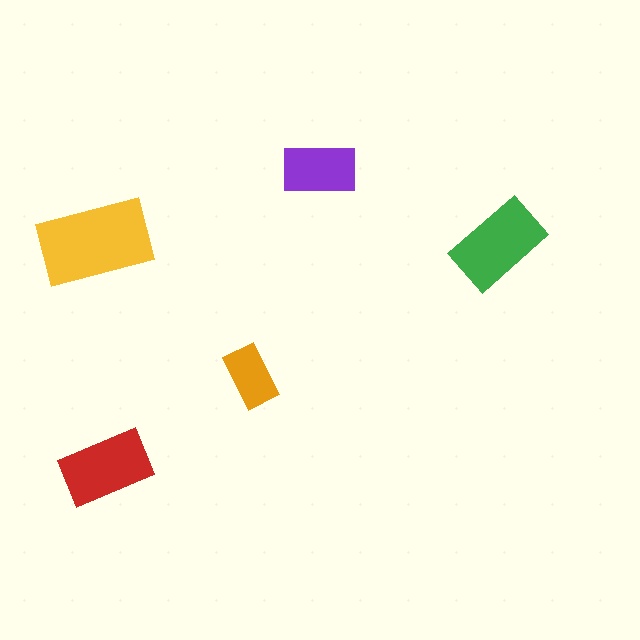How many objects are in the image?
There are 5 objects in the image.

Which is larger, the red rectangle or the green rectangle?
The green one.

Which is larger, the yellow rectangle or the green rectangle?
The yellow one.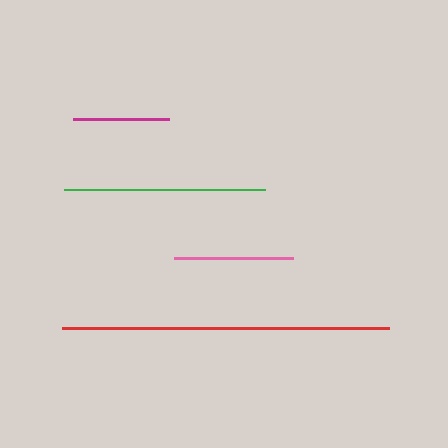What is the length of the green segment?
The green segment is approximately 202 pixels long.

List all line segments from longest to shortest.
From longest to shortest: red, green, pink, magenta.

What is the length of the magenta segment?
The magenta segment is approximately 96 pixels long.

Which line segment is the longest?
The red line is the longest at approximately 327 pixels.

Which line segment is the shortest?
The magenta line is the shortest at approximately 96 pixels.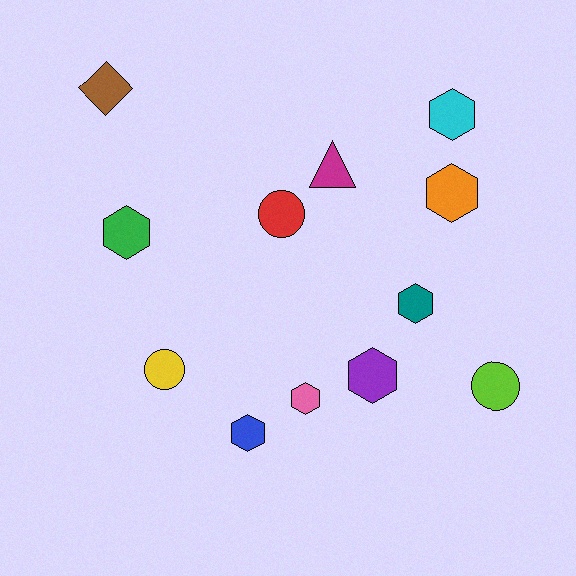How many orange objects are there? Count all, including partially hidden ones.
There is 1 orange object.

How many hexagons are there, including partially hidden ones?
There are 7 hexagons.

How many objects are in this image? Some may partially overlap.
There are 12 objects.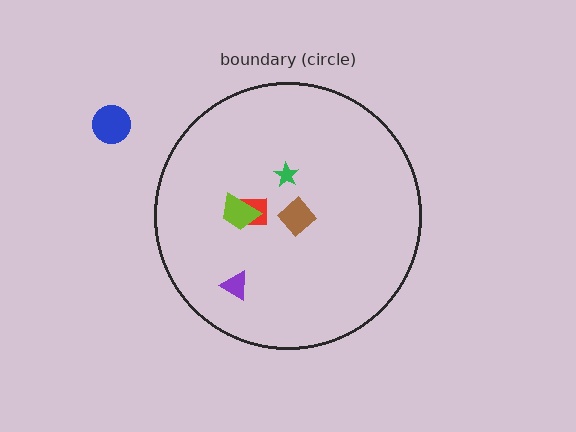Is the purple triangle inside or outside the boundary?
Inside.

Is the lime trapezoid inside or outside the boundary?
Inside.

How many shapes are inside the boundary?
5 inside, 1 outside.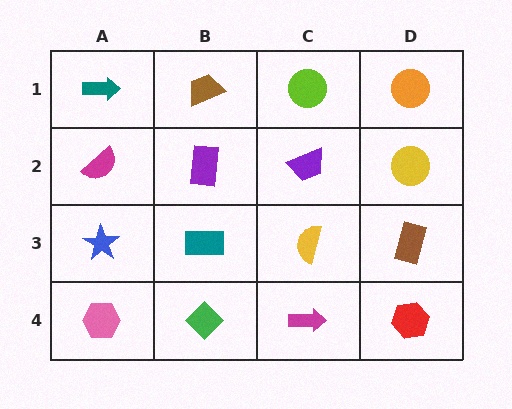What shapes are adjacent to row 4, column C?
A yellow semicircle (row 3, column C), a green diamond (row 4, column B), a red hexagon (row 4, column D).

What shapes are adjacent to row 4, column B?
A teal rectangle (row 3, column B), a pink hexagon (row 4, column A), a magenta arrow (row 4, column C).